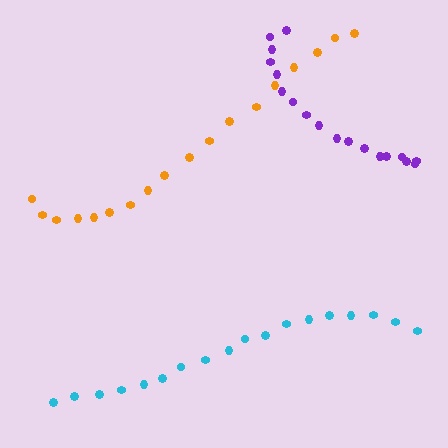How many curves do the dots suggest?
There are 3 distinct paths.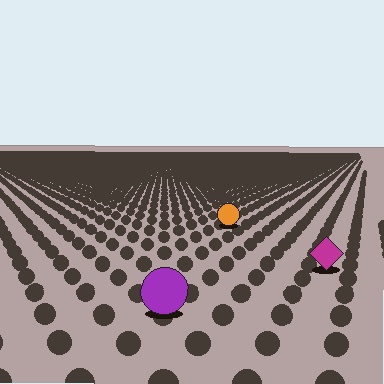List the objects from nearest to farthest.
From nearest to farthest: the purple circle, the magenta diamond, the orange circle.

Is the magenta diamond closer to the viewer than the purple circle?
No. The purple circle is closer — you can tell from the texture gradient: the ground texture is coarser near it.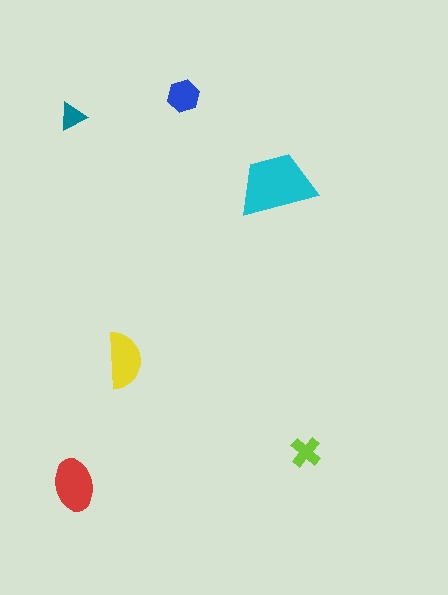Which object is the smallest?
The teal triangle.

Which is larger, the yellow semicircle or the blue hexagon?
The yellow semicircle.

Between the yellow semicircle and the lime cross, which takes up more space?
The yellow semicircle.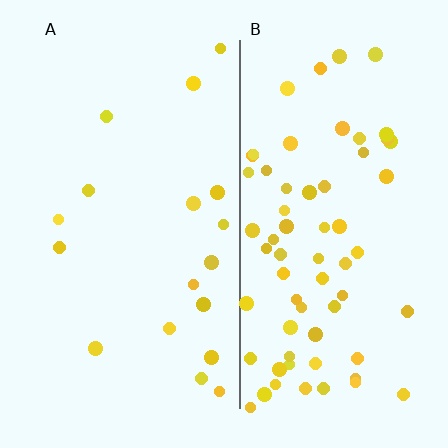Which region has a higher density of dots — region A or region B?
B (the right).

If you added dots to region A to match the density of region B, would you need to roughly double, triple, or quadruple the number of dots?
Approximately quadruple.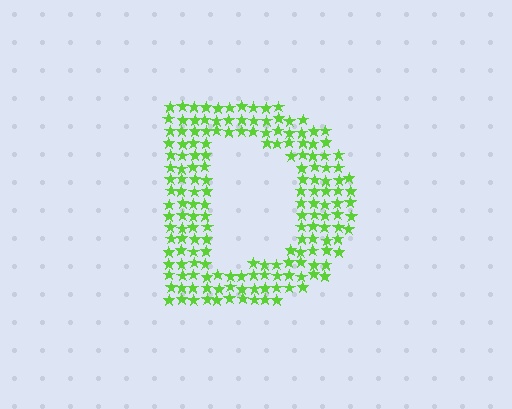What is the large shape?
The large shape is the letter D.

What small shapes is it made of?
It is made of small stars.